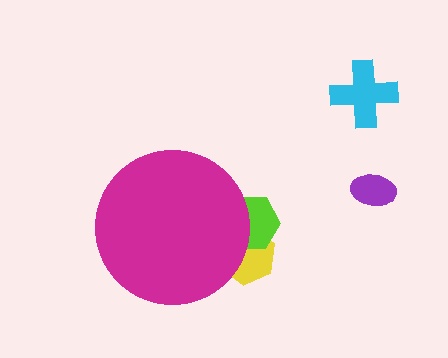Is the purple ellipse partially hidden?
No, the purple ellipse is fully visible.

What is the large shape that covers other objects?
A magenta circle.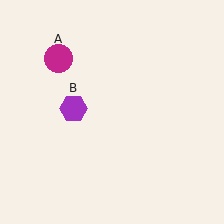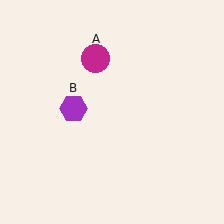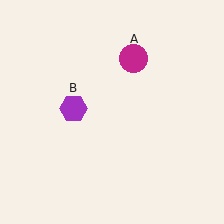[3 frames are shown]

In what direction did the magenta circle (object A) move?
The magenta circle (object A) moved right.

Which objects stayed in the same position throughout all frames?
Purple hexagon (object B) remained stationary.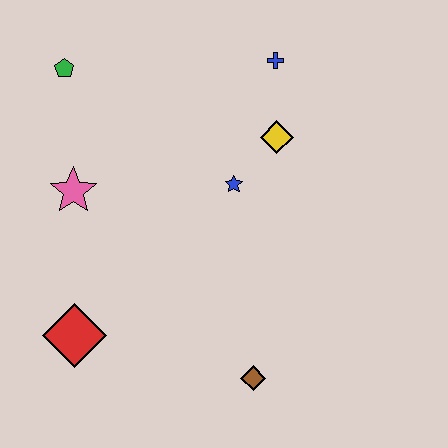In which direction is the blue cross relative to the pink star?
The blue cross is to the right of the pink star.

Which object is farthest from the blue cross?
The red diamond is farthest from the blue cross.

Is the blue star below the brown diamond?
No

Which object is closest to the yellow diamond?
The blue star is closest to the yellow diamond.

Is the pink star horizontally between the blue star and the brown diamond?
No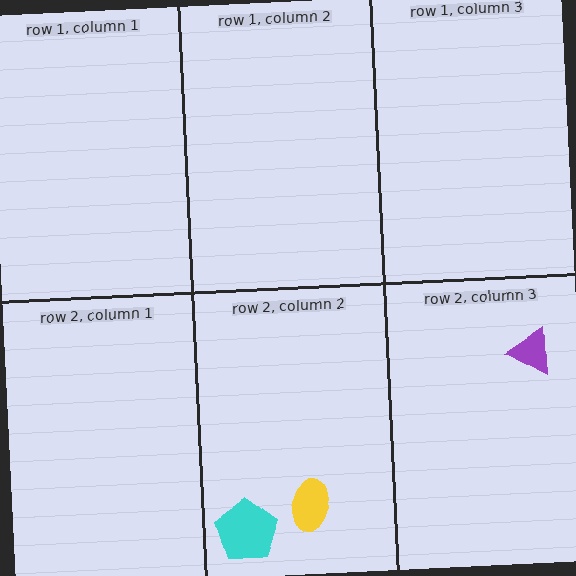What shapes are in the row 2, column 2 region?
The yellow ellipse, the cyan pentagon.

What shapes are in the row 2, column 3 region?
The purple triangle.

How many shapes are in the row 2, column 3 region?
1.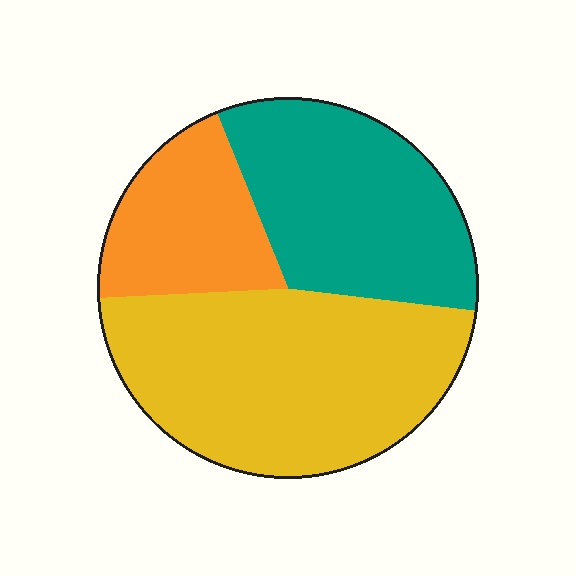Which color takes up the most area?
Yellow, at roughly 45%.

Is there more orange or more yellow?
Yellow.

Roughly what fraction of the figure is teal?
Teal takes up about one third (1/3) of the figure.